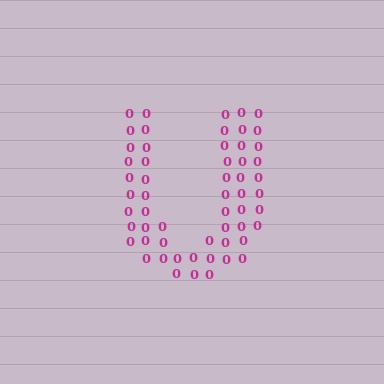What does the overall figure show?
The overall figure shows the letter U.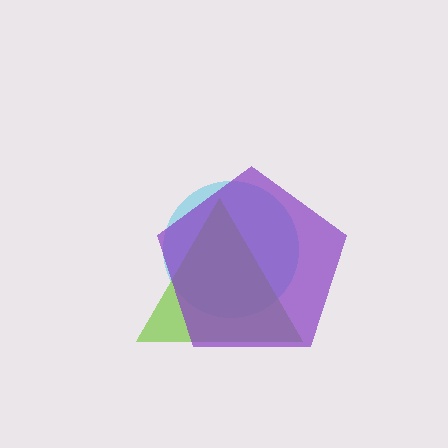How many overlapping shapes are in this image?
There are 3 overlapping shapes in the image.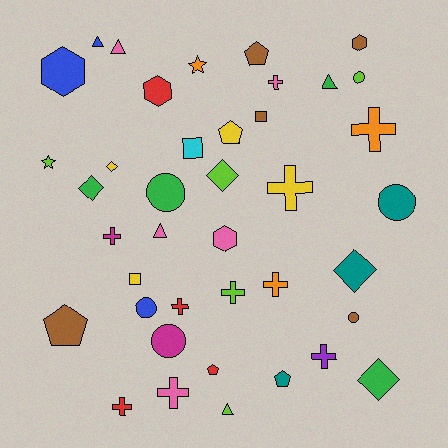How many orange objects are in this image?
There are 3 orange objects.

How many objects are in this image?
There are 40 objects.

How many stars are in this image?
There are 2 stars.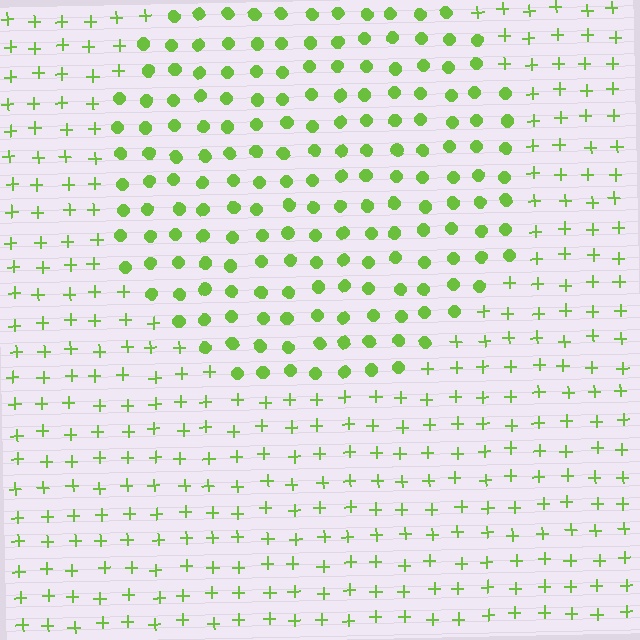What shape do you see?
I see a circle.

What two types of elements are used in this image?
The image uses circles inside the circle region and plus signs outside it.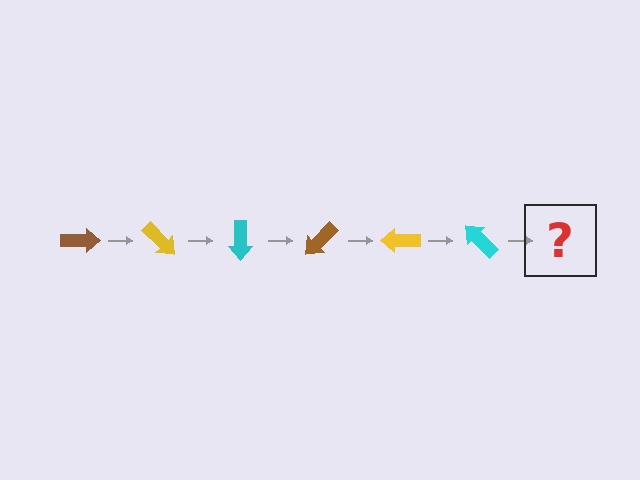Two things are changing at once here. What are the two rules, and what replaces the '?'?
The two rules are that it rotates 45 degrees each step and the color cycles through brown, yellow, and cyan. The '?' should be a brown arrow, rotated 270 degrees from the start.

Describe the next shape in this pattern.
It should be a brown arrow, rotated 270 degrees from the start.